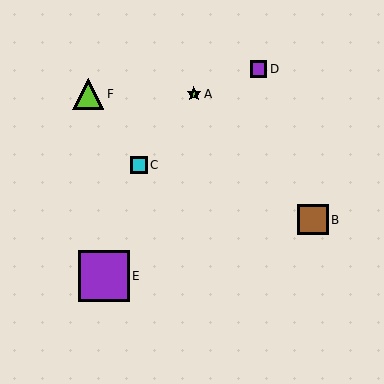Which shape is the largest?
The purple square (labeled E) is the largest.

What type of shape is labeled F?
Shape F is a lime triangle.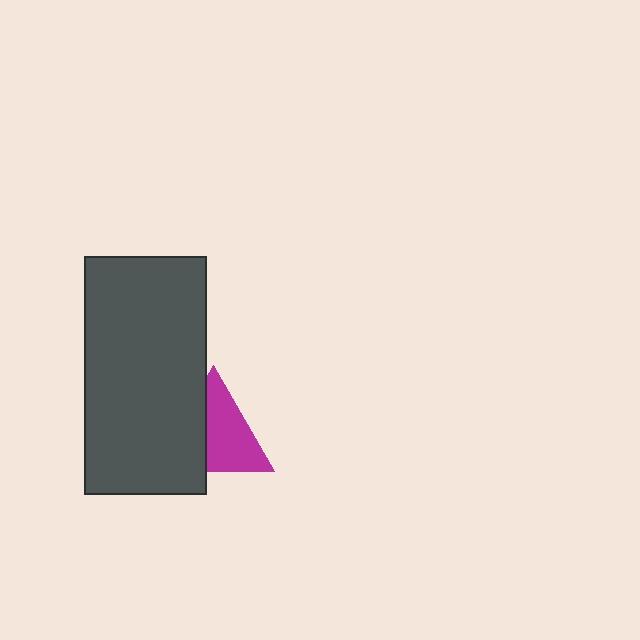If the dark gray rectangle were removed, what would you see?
You would see the complete magenta triangle.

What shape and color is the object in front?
The object in front is a dark gray rectangle.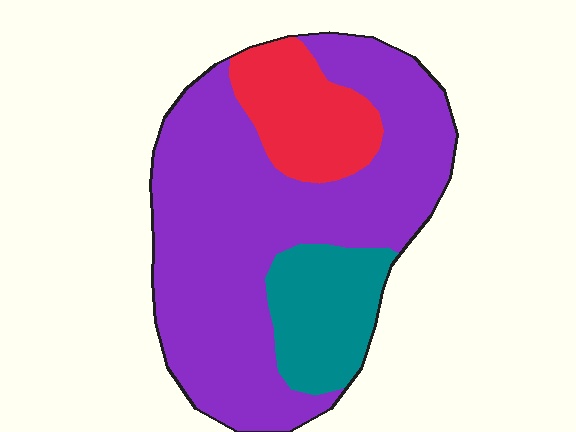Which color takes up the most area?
Purple, at roughly 70%.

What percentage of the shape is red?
Red takes up about one sixth (1/6) of the shape.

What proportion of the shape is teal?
Teal takes up about one sixth (1/6) of the shape.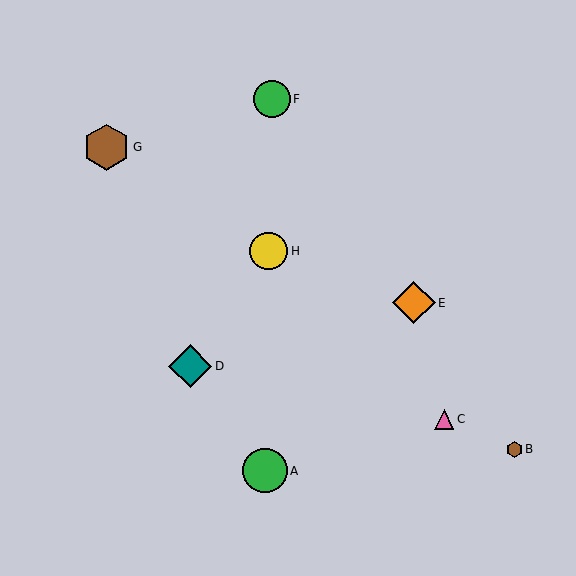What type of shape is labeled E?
Shape E is an orange diamond.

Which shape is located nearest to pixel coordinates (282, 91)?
The green circle (labeled F) at (272, 99) is nearest to that location.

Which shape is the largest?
The brown hexagon (labeled G) is the largest.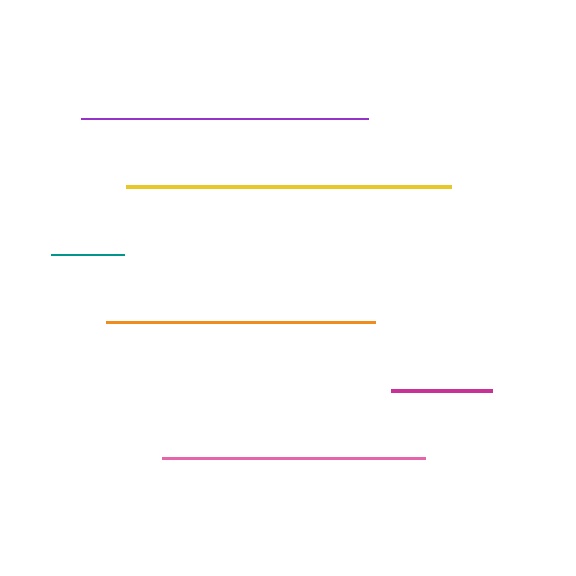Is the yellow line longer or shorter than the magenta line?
The yellow line is longer than the magenta line.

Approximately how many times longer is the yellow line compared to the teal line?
The yellow line is approximately 4.4 times the length of the teal line.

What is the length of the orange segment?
The orange segment is approximately 269 pixels long.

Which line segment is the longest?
The yellow line is the longest at approximately 325 pixels.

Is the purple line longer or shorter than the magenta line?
The purple line is longer than the magenta line.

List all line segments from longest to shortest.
From longest to shortest: yellow, purple, orange, pink, magenta, teal.